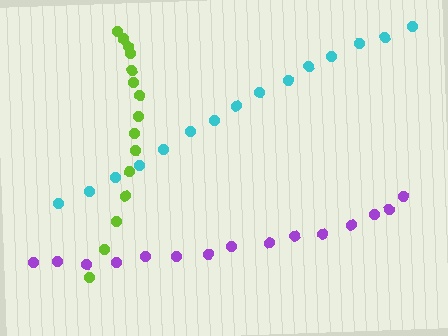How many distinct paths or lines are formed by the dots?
There are 3 distinct paths.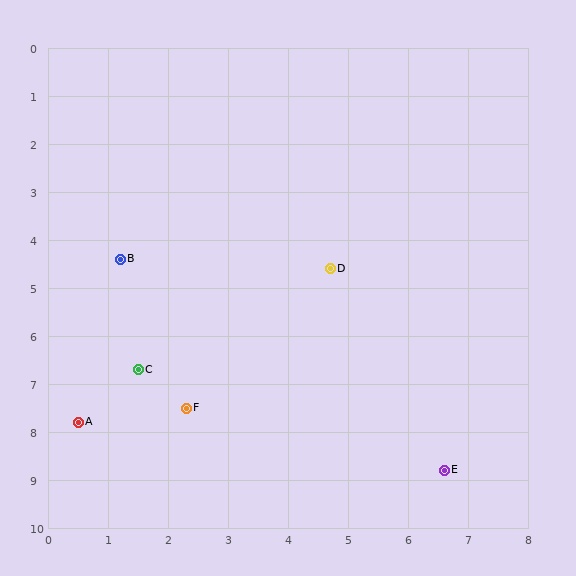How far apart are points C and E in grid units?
Points C and E are about 5.5 grid units apart.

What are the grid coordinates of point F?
Point F is at approximately (2.3, 7.5).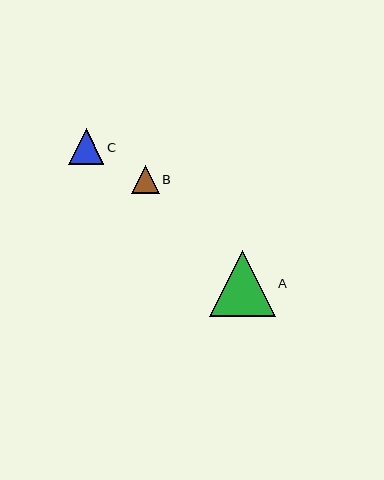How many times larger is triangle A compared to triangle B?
Triangle A is approximately 2.4 times the size of triangle B.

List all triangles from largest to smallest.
From largest to smallest: A, C, B.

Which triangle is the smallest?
Triangle B is the smallest with a size of approximately 28 pixels.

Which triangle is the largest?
Triangle A is the largest with a size of approximately 66 pixels.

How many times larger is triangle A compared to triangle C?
Triangle A is approximately 1.9 times the size of triangle C.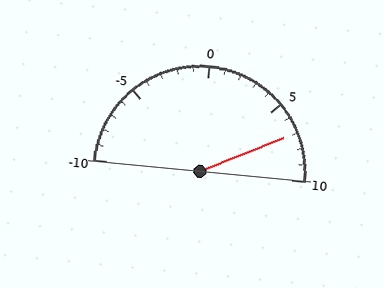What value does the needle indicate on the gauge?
The needle indicates approximately 7.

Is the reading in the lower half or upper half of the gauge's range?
The reading is in the upper half of the range (-10 to 10).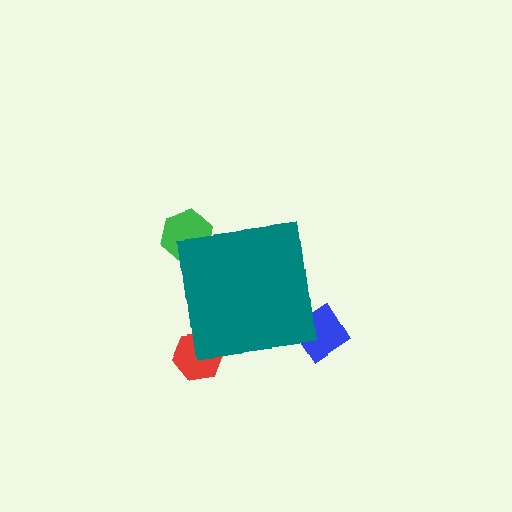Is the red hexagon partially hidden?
Yes, the red hexagon is partially hidden behind the teal square.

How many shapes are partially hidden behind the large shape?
3 shapes are partially hidden.